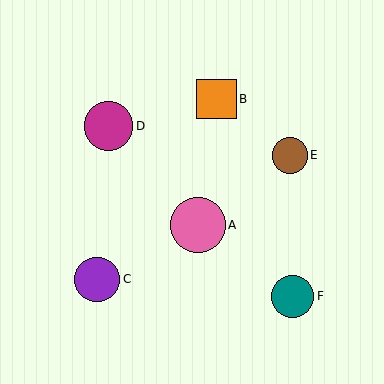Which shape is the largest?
The pink circle (labeled A) is the largest.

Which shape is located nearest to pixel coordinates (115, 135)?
The magenta circle (labeled D) at (108, 126) is nearest to that location.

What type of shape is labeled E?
Shape E is a brown circle.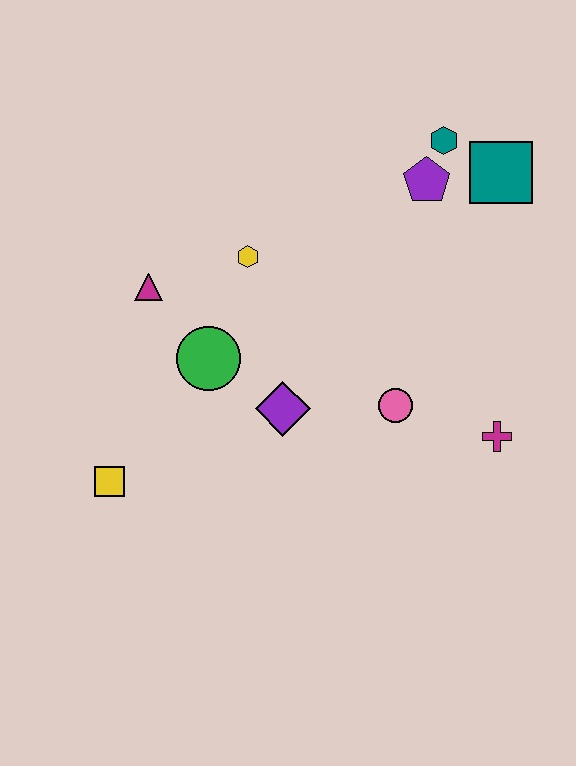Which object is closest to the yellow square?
The green circle is closest to the yellow square.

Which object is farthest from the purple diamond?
The teal square is farthest from the purple diamond.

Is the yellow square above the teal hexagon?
No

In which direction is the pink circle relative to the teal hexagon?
The pink circle is below the teal hexagon.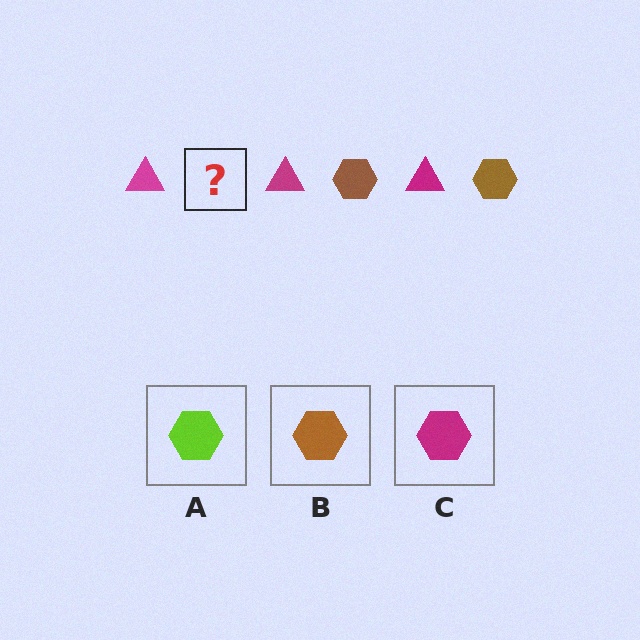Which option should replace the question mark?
Option B.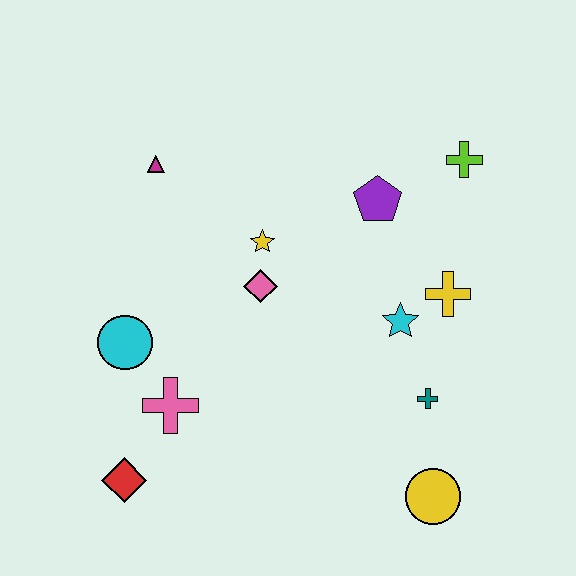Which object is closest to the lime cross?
The purple pentagon is closest to the lime cross.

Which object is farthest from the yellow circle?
The magenta triangle is farthest from the yellow circle.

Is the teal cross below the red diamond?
No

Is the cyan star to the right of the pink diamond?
Yes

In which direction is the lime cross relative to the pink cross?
The lime cross is to the right of the pink cross.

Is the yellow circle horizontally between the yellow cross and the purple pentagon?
Yes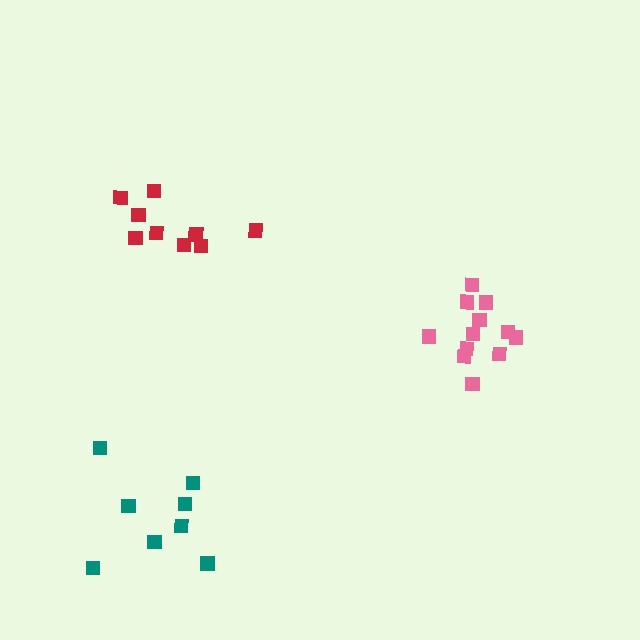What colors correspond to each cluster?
The clusters are colored: pink, red, teal.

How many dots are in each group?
Group 1: 12 dots, Group 2: 9 dots, Group 3: 8 dots (29 total).